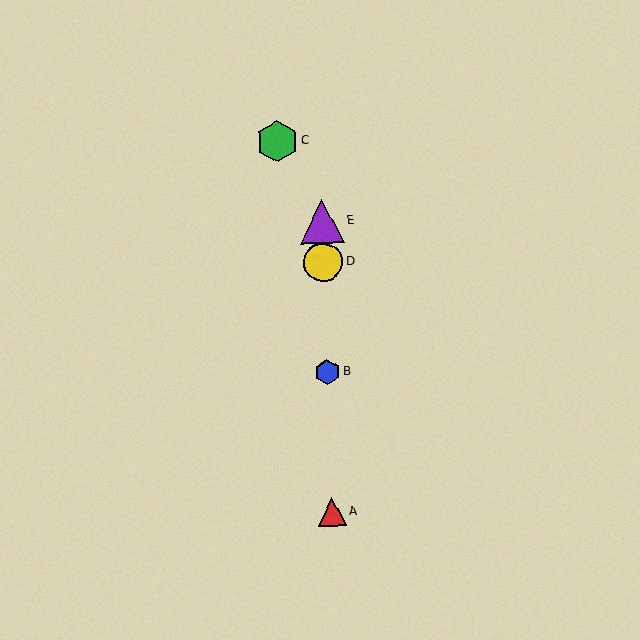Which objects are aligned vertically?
Objects A, B, D, E are aligned vertically.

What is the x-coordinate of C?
Object C is at x≈277.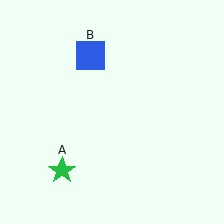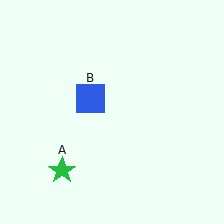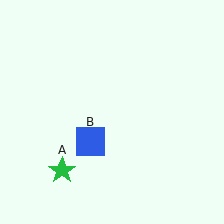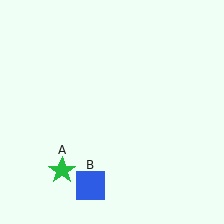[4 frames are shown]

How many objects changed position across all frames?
1 object changed position: blue square (object B).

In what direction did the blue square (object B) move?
The blue square (object B) moved down.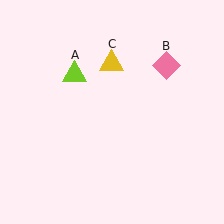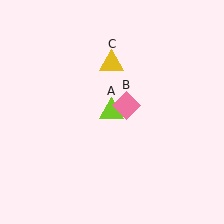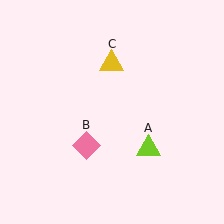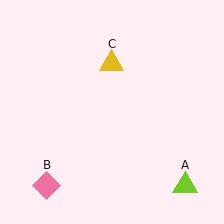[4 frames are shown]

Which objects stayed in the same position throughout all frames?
Yellow triangle (object C) remained stationary.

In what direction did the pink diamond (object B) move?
The pink diamond (object B) moved down and to the left.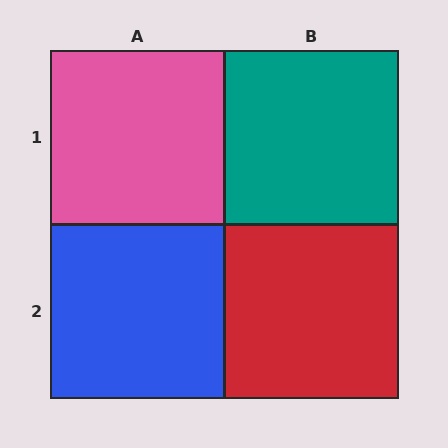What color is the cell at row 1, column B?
Teal.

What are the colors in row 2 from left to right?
Blue, red.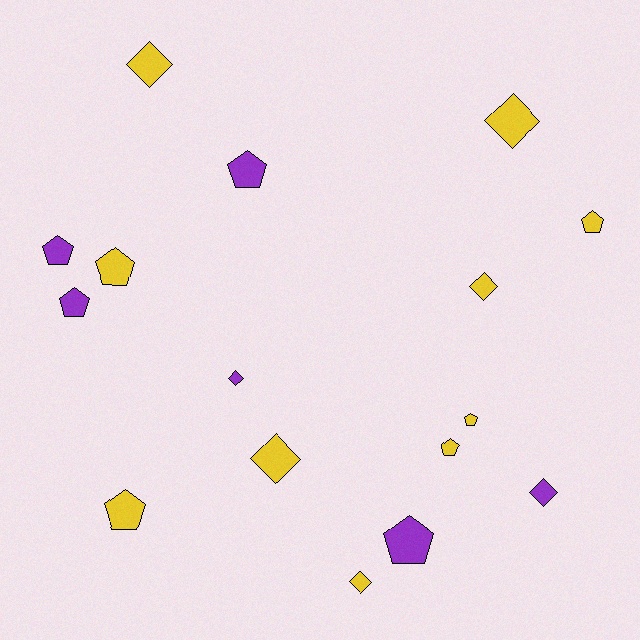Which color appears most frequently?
Yellow, with 10 objects.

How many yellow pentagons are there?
There are 5 yellow pentagons.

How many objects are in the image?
There are 16 objects.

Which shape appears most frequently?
Pentagon, with 9 objects.